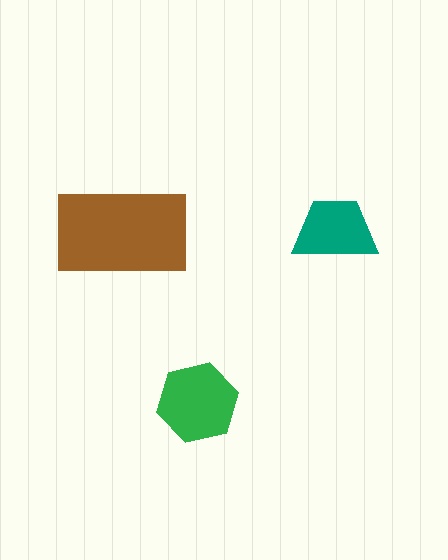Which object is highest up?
The teal trapezoid is topmost.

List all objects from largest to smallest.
The brown rectangle, the green hexagon, the teal trapezoid.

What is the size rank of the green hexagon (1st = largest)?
2nd.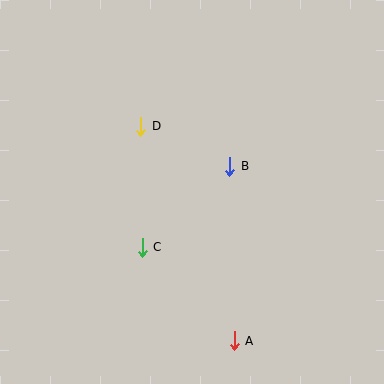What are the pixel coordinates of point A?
Point A is at (234, 341).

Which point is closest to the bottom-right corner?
Point A is closest to the bottom-right corner.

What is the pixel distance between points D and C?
The distance between D and C is 121 pixels.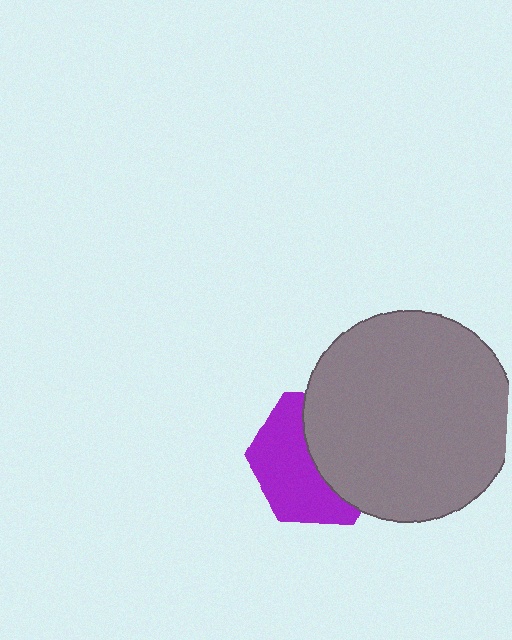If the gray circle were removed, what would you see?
You would see the complete purple hexagon.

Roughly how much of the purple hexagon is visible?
About half of it is visible (roughly 51%).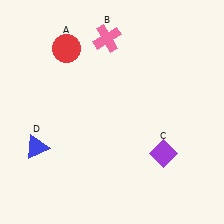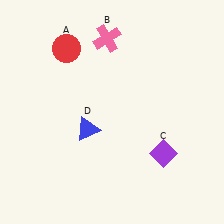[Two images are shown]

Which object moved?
The blue triangle (D) moved right.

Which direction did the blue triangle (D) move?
The blue triangle (D) moved right.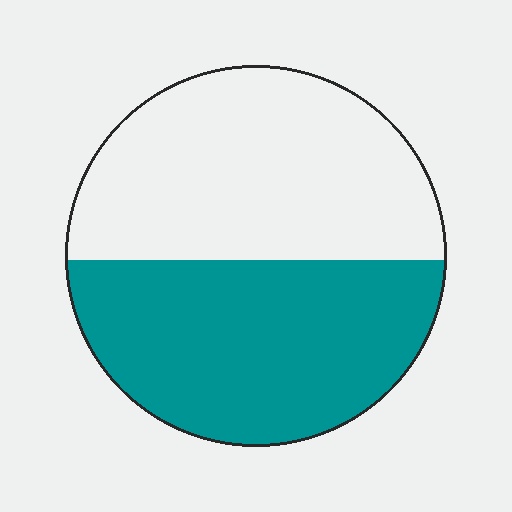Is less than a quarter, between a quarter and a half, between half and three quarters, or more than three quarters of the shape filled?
Between a quarter and a half.